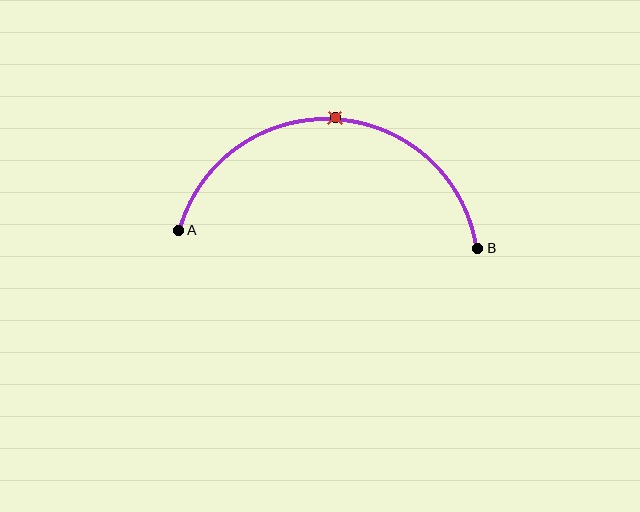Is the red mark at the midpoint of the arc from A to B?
Yes. The red mark lies on the arc at equal arc-length from both A and B — it is the arc midpoint.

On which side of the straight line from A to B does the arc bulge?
The arc bulges above the straight line connecting A and B.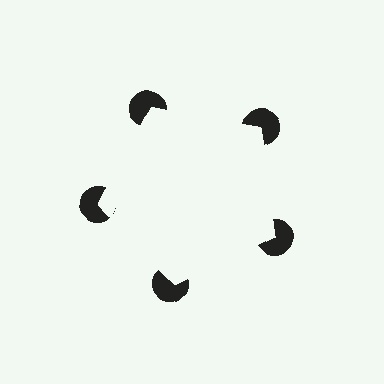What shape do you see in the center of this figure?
An illusory pentagon — its edges are inferred from the aligned wedge cuts in the pac-man discs, not physically drawn.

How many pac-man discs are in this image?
There are 5 — one at each vertex of the illusory pentagon.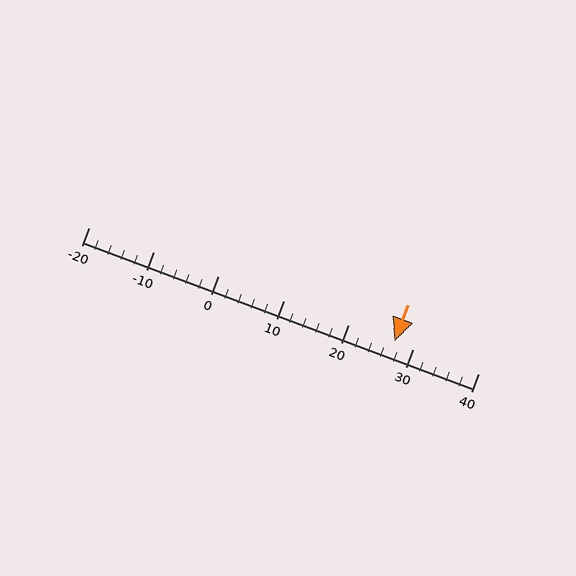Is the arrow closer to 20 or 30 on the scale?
The arrow is closer to 30.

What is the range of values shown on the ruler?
The ruler shows values from -20 to 40.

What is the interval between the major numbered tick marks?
The major tick marks are spaced 10 units apart.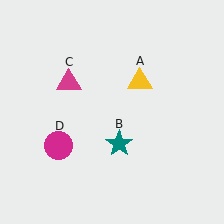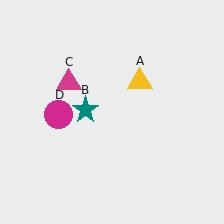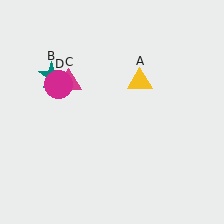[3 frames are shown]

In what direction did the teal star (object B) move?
The teal star (object B) moved up and to the left.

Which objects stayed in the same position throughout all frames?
Yellow triangle (object A) and magenta triangle (object C) remained stationary.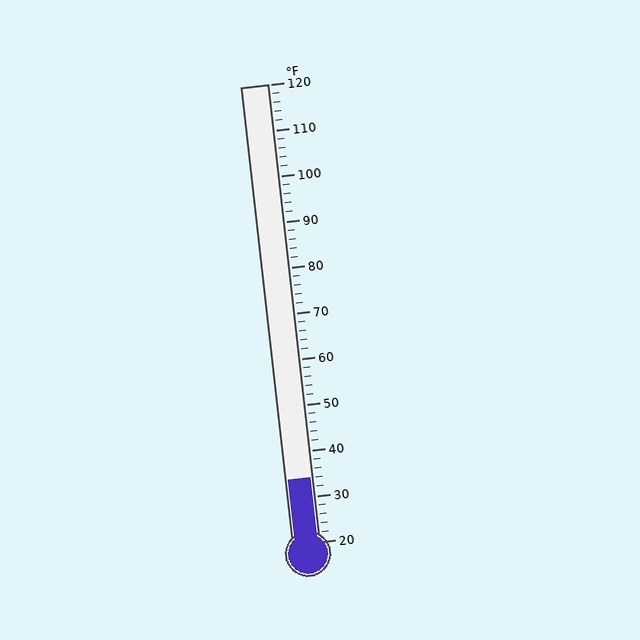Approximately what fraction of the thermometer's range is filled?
The thermometer is filled to approximately 15% of its range.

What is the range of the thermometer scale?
The thermometer scale ranges from 20°F to 120°F.